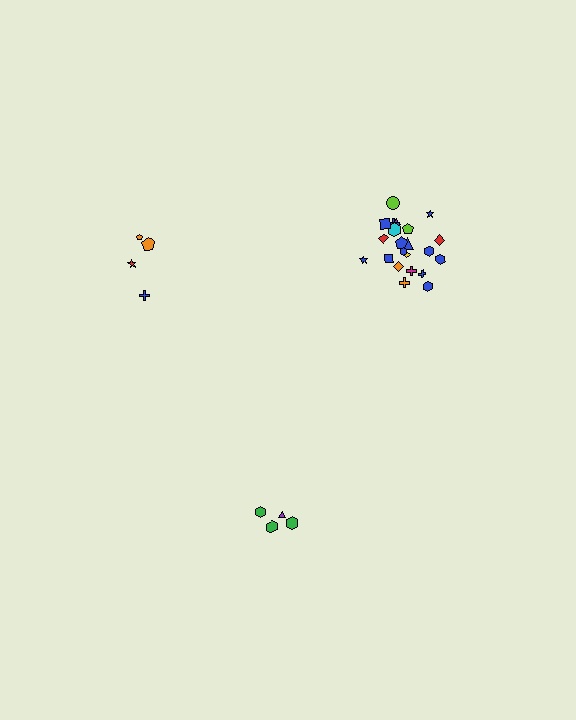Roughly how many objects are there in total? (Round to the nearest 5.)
Roughly 30 objects in total.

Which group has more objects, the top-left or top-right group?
The top-right group.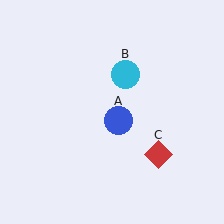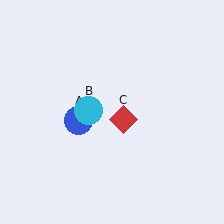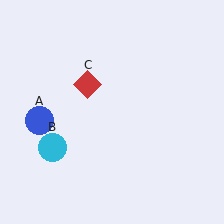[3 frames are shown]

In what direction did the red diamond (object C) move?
The red diamond (object C) moved up and to the left.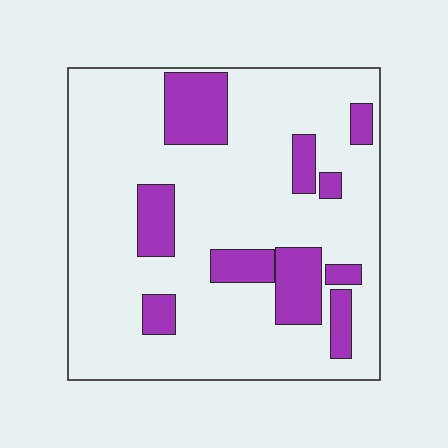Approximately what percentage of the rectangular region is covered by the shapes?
Approximately 20%.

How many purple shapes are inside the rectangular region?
10.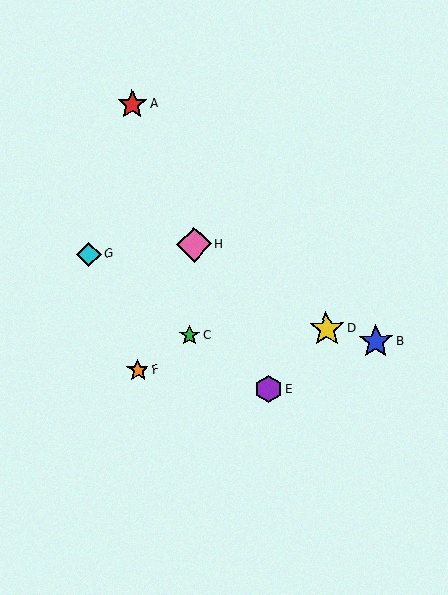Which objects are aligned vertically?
Objects A, F are aligned vertically.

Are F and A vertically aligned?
Yes, both are at x≈138.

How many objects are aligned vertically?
2 objects (A, F) are aligned vertically.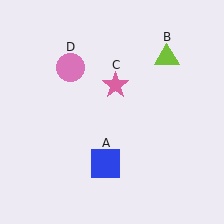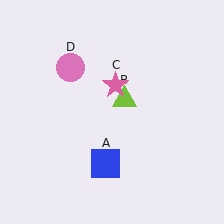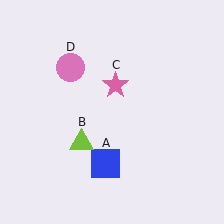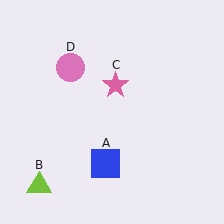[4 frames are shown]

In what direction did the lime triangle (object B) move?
The lime triangle (object B) moved down and to the left.